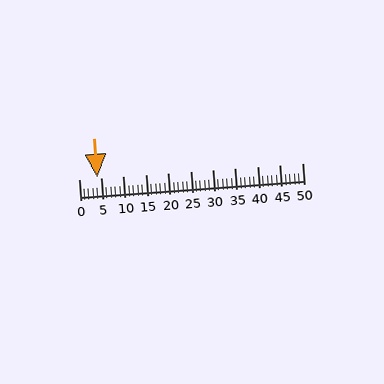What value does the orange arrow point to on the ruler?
The orange arrow points to approximately 4.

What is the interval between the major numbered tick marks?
The major tick marks are spaced 5 units apart.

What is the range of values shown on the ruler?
The ruler shows values from 0 to 50.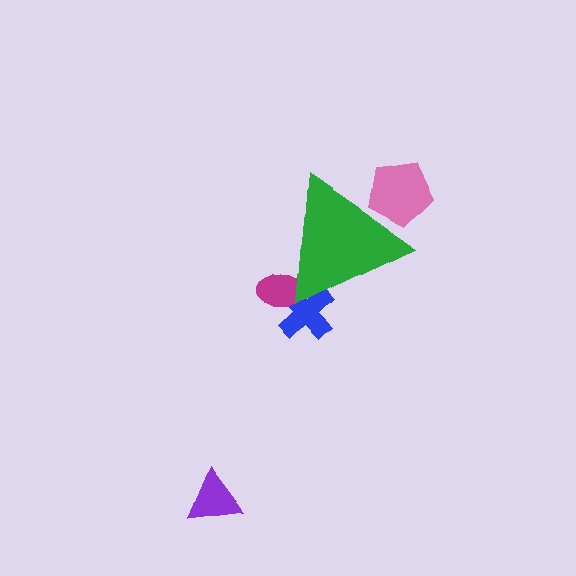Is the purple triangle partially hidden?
No, the purple triangle is fully visible.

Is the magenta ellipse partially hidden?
Yes, the magenta ellipse is partially hidden behind the green triangle.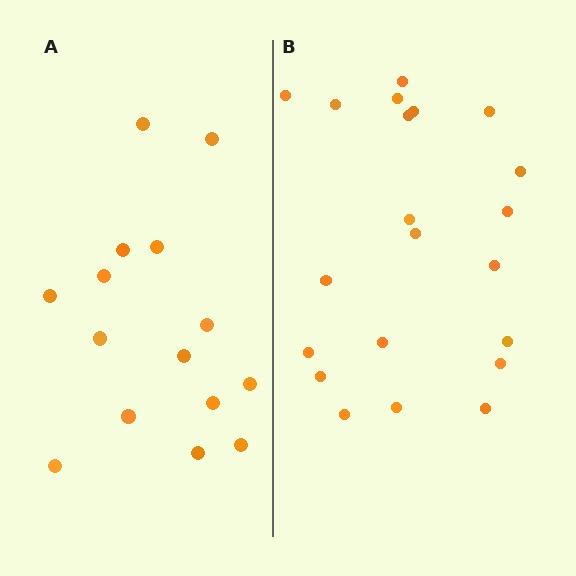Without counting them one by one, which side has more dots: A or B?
Region B (the right region) has more dots.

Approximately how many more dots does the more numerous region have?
Region B has about 6 more dots than region A.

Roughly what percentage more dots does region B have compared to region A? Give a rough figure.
About 40% more.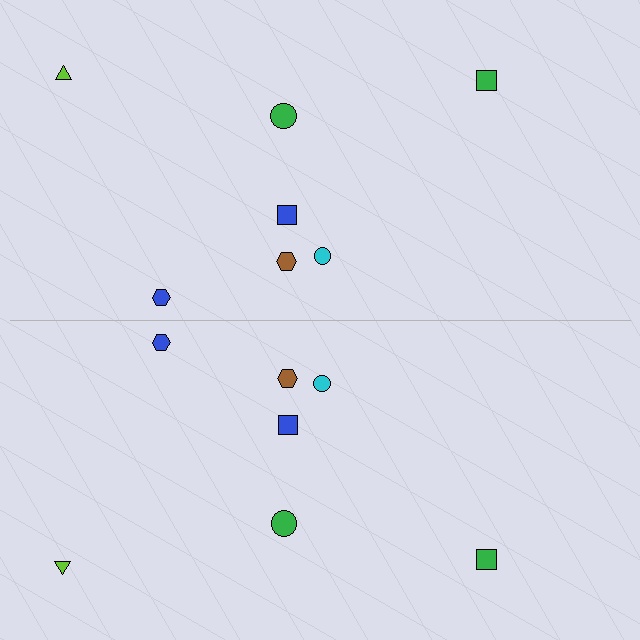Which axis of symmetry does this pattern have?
The pattern has a horizontal axis of symmetry running through the center of the image.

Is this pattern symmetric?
Yes, this pattern has bilateral (reflection) symmetry.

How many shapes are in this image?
There are 14 shapes in this image.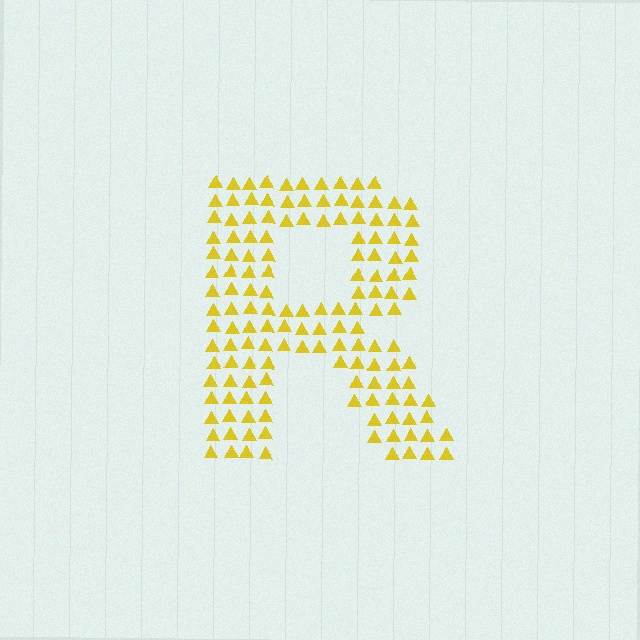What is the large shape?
The large shape is the letter R.